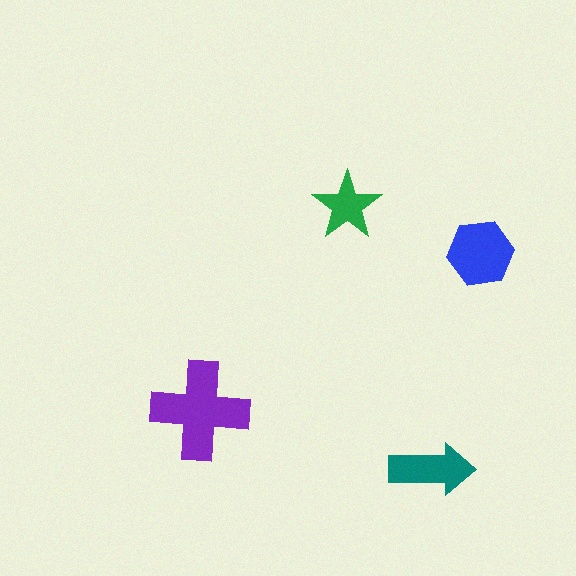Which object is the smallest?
The green star.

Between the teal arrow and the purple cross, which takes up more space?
The purple cross.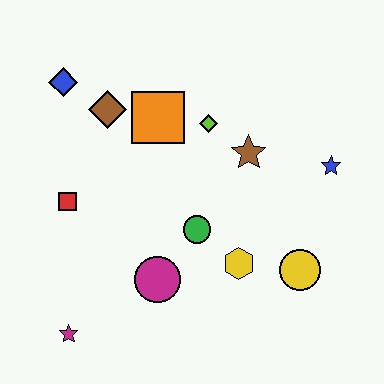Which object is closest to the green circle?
The yellow hexagon is closest to the green circle.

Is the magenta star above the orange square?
No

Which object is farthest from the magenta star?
The blue star is farthest from the magenta star.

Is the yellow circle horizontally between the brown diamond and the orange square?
No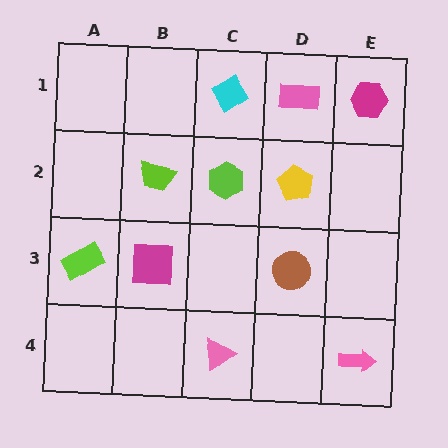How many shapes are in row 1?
3 shapes.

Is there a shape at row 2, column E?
No, that cell is empty.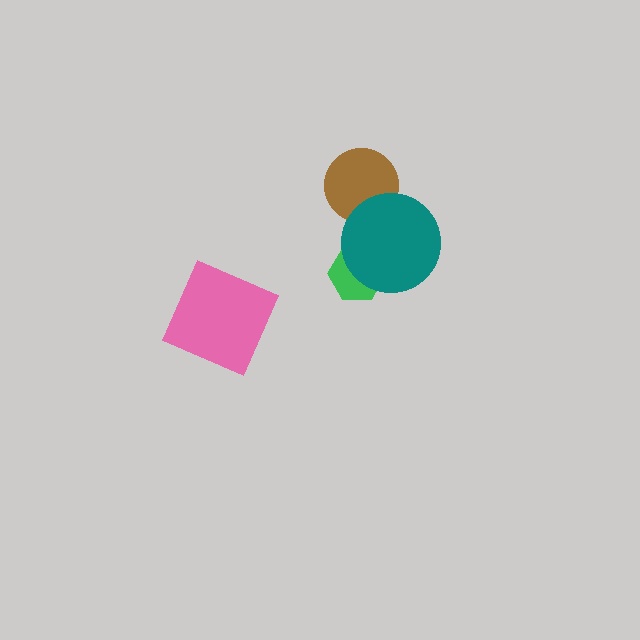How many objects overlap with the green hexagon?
1 object overlaps with the green hexagon.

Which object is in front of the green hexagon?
The teal circle is in front of the green hexagon.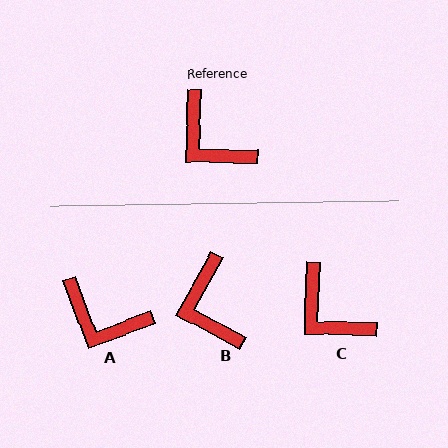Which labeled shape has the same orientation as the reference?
C.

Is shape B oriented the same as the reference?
No, it is off by about 27 degrees.